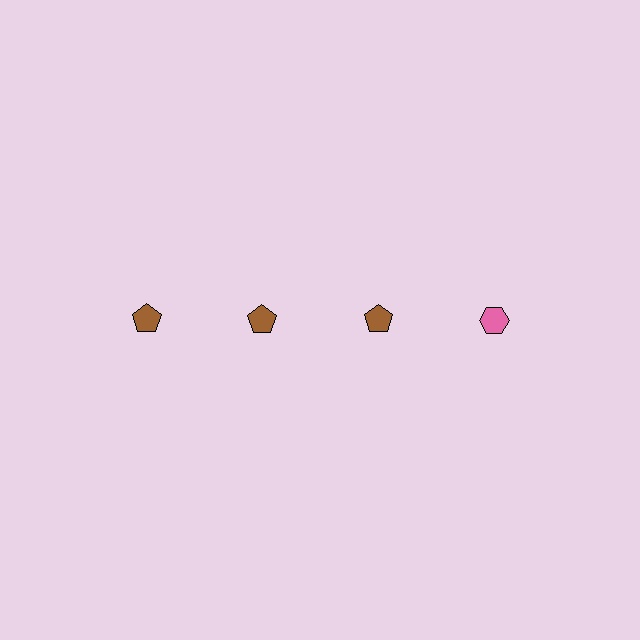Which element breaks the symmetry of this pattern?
The pink hexagon in the top row, second from right column breaks the symmetry. All other shapes are brown pentagons.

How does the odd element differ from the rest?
It differs in both color (pink instead of brown) and shape (hexagon instead of pentagon).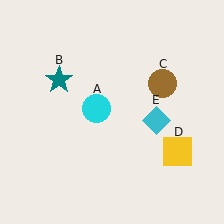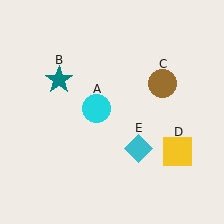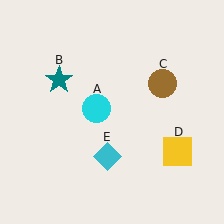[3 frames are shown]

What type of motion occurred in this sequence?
The cyan diamond (object E) rotated clockwise around the center of the scene.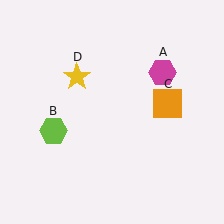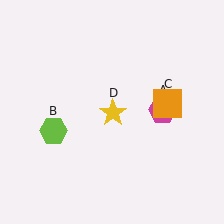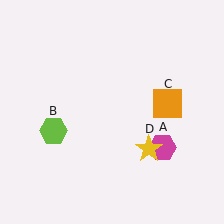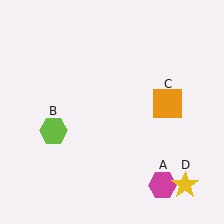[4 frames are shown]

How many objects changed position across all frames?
2 objects changed position: magenta hexagon (object A), yellow star (object D).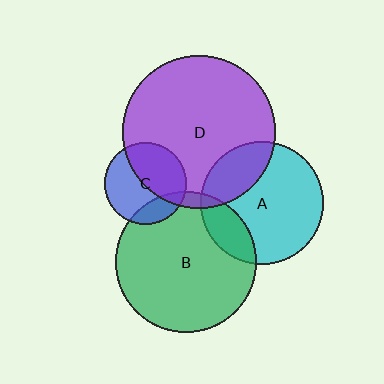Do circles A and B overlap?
Yes.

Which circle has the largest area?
Circle D (purple).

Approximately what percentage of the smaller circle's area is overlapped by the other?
Approximately 20%.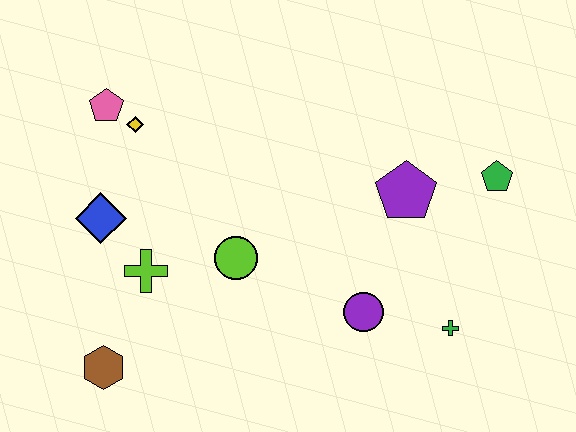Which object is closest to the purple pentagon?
The green pentagon is closest to the purple pentagon.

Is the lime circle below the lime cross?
No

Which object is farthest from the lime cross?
The green pentagon is farthest from the lime cross.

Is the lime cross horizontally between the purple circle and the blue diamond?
Yes